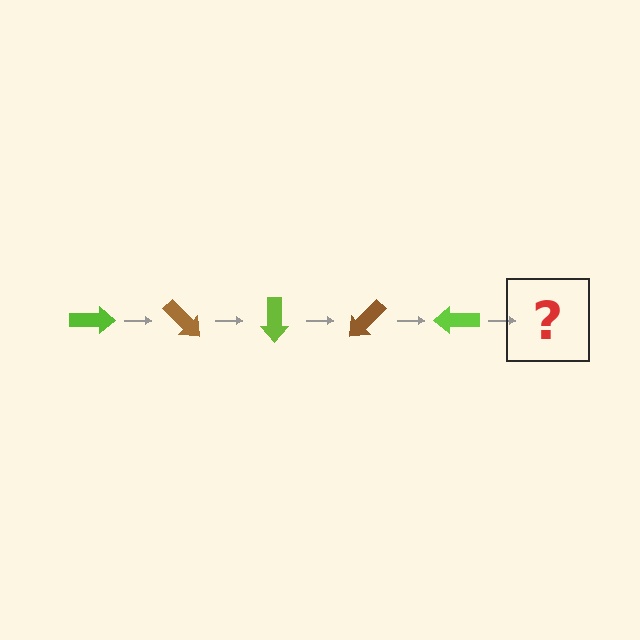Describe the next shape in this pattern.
It should be a brown arrow, rotated 225 degrees from the start.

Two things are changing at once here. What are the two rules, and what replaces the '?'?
The two rules are that it rotates 45 degrees each step and the color cycles through lime and brown. The '?' should be a brown arrow, rotated 225 degrees from the start.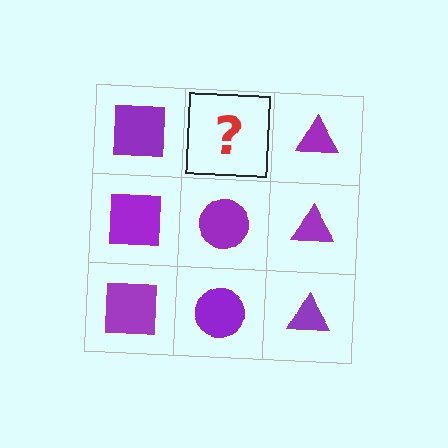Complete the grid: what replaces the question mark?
The question mark should be replaced with a purple circle.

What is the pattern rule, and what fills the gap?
The rule is that each column has a consistent shape. The gap should be filled with a purple circle.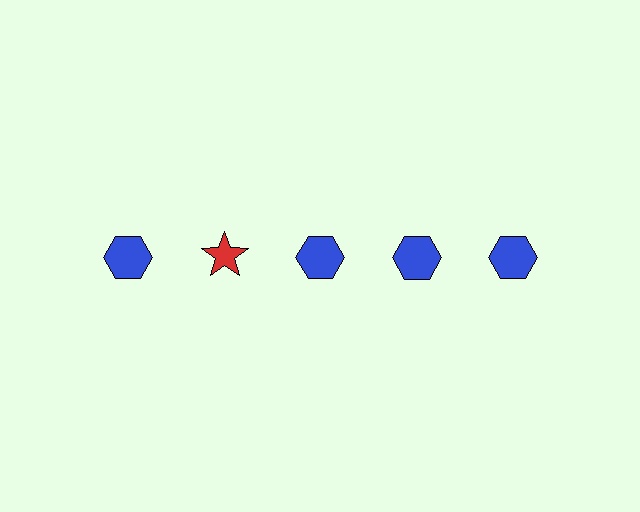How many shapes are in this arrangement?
There are 5 shapes arranged in a grid pattern.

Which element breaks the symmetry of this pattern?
The red star in the top row, second from left column breaks the symmetry. All other shapes are blue hexagons.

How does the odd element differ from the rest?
It differs in both color (red instead of blue) and shape (star instead of hexagon).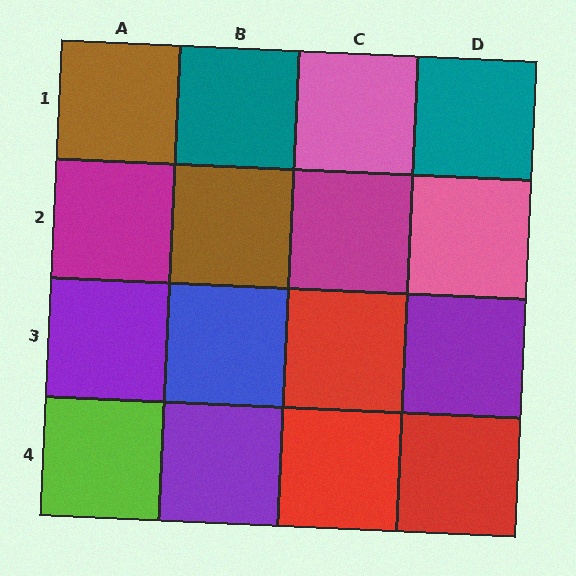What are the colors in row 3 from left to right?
Purple, blue, red, purple.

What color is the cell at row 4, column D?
Red.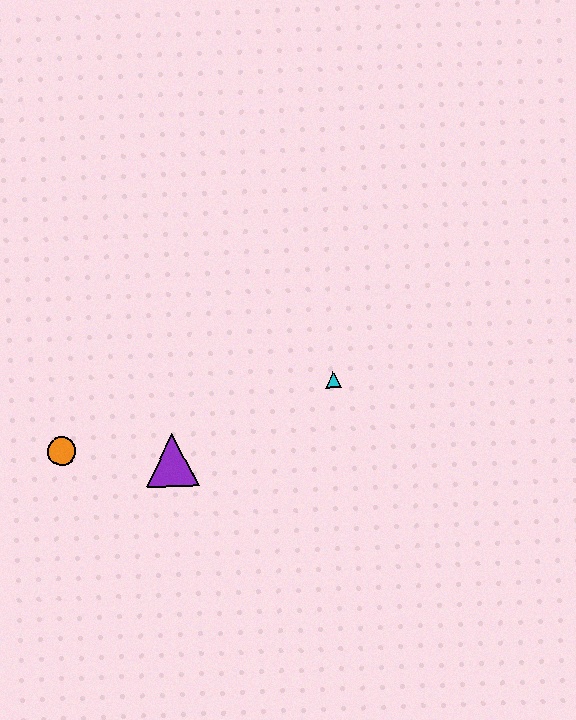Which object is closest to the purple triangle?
The orange circle is closest to the purple triangle.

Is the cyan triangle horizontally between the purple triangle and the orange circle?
No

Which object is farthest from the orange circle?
The cyan triangle is farthest from the orange circle.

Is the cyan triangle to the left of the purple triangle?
No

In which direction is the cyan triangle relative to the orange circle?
The cyan triangle is to the right of the orange circle.